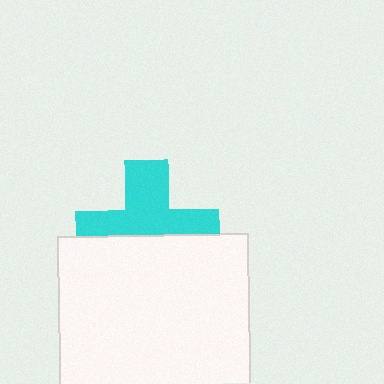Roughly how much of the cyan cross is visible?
About half of it is visible (roughly 53%).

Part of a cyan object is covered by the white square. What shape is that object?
It is a cross.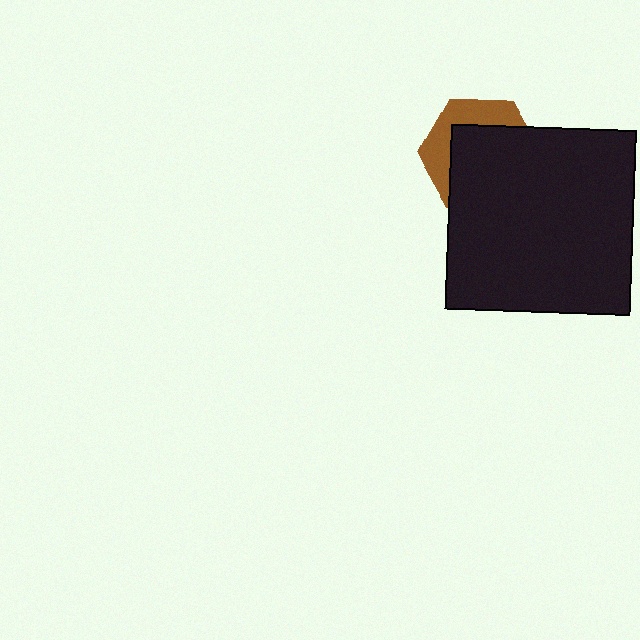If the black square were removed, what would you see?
You would see the complete brown hexagon.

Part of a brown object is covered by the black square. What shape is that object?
It is a hexagon.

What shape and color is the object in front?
The object in front is a black square.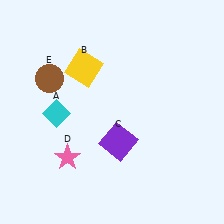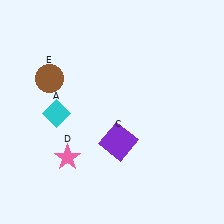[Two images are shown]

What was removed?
The yellow square (B) was removed in Image 2.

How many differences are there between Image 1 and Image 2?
There is 1 difference between the two images.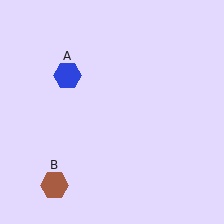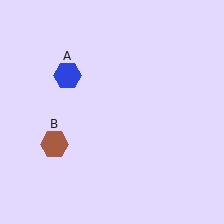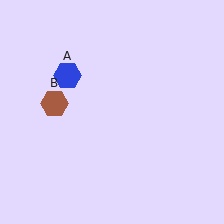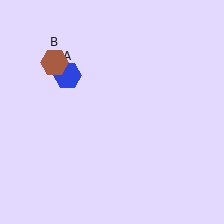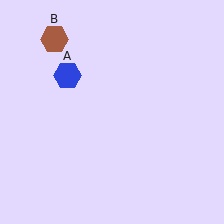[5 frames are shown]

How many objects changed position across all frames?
1 object changed position: brown hexagon (object B).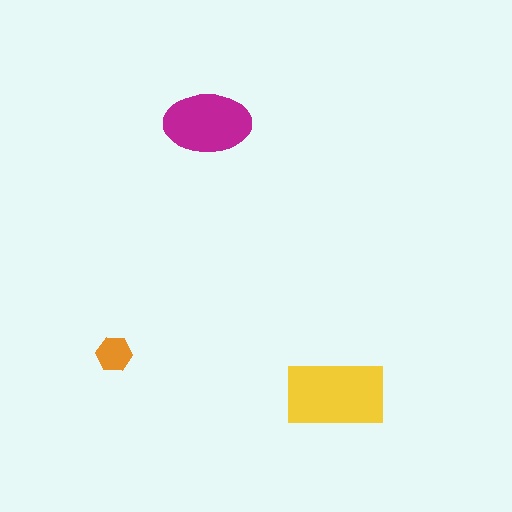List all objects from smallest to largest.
The orange hexagon, the magenta ellipse, the yellow rectangle.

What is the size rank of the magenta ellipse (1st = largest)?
2nd.